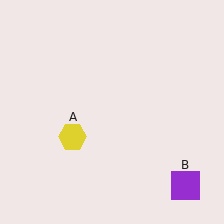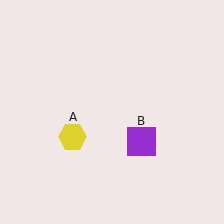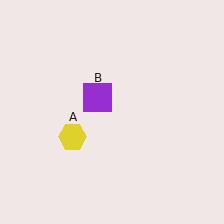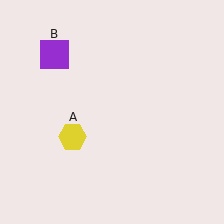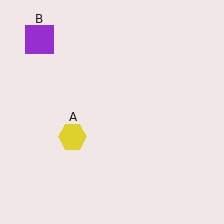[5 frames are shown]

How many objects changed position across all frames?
1 object changed position: purple square (object B).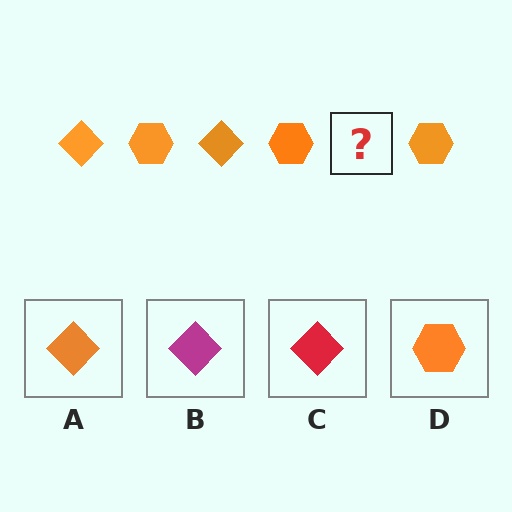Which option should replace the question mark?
Option A.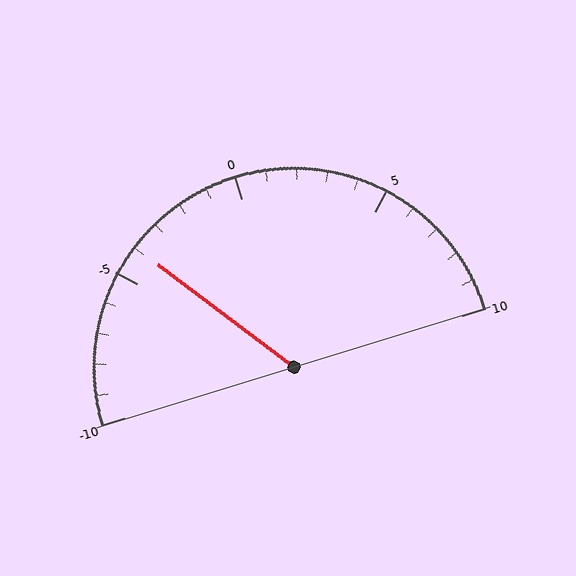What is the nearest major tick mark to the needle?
The nearest major tick mark is -5.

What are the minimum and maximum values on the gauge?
The gauge ranges from -10 to 10.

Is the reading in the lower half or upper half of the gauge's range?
The reading is in the lower half of the range (-10 to 10).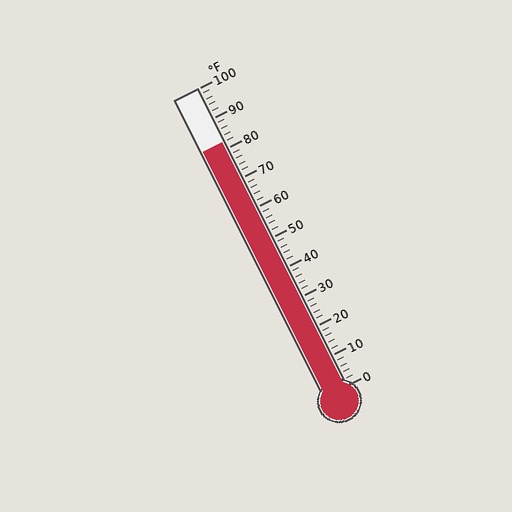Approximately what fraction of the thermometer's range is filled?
The thermometer is filled to approximately 80% of its range.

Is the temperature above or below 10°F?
The temperature is above 10°F.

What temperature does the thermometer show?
The thermometer shows approximately 82°F.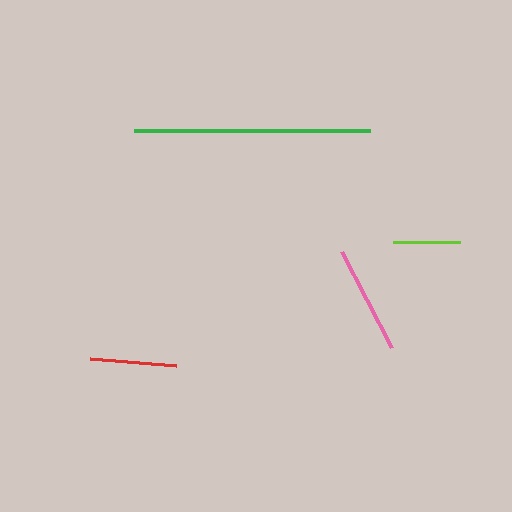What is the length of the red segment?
The red segment is approximately 87 pixels long.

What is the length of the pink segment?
The pink segment is approximately 108 pixels long.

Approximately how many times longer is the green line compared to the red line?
The green line is approximately 2.7 times the length of the red line.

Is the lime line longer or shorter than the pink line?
The pink line is longer than the lime line.